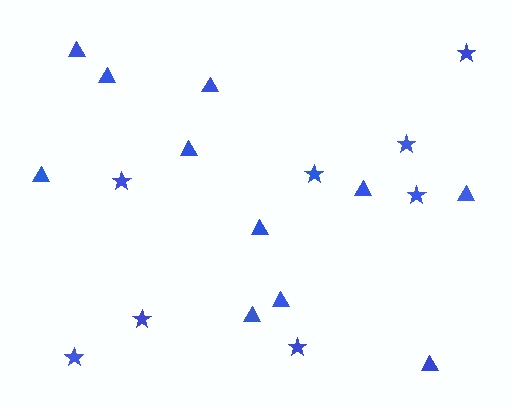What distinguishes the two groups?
There are 2 groups: one group of triangles (11) and one group of stars (8).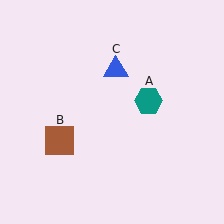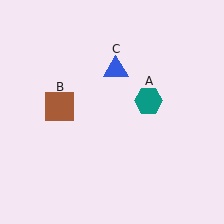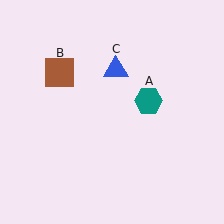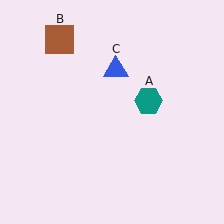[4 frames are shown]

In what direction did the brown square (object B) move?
The brown square (object B) moved up.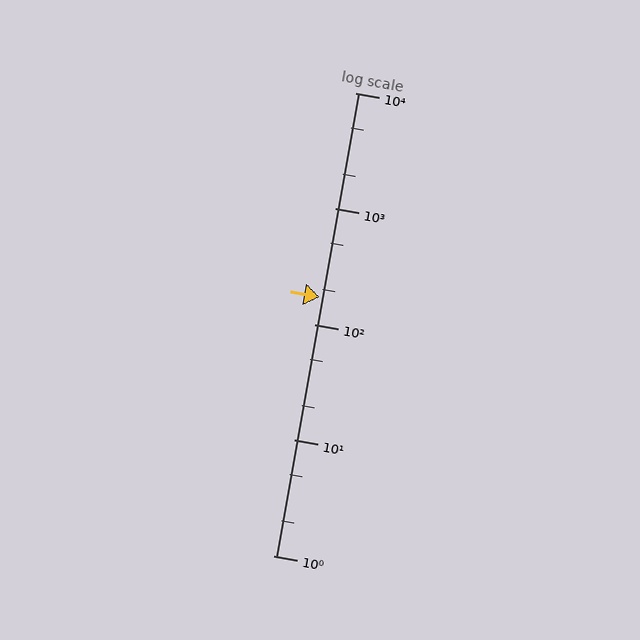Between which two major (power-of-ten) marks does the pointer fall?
The pointer is between 100 and 1000.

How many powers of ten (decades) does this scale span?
The scale spans 4 decades, from 1 to 10000.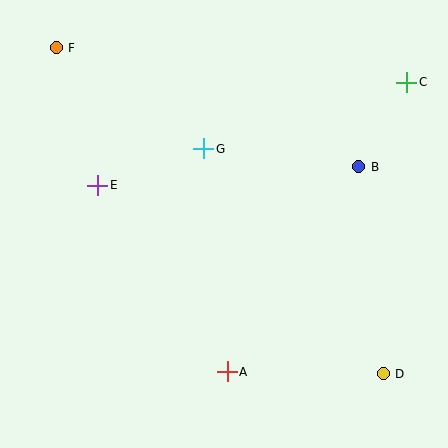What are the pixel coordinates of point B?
Point B is at (359, 167).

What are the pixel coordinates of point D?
Point D is at (383, 374).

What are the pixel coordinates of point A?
Point A is at (227, 372).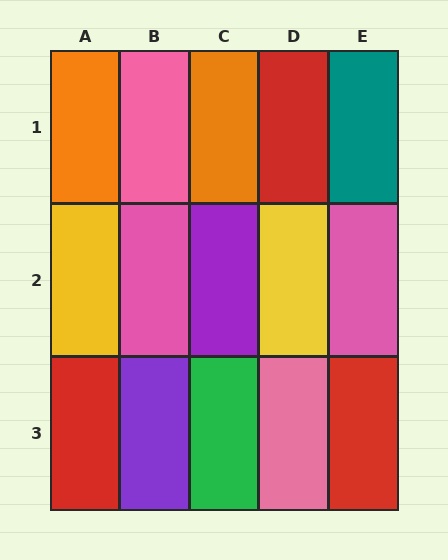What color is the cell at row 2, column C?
Purple.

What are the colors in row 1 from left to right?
Orange, pink, orange, red, teal.